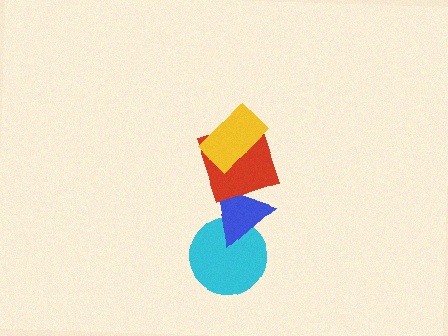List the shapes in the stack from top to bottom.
From top to bottom: the yellow rectangle, the red square, the blue triangle, the cyan circle.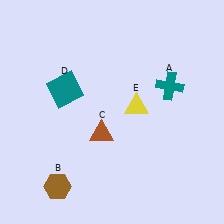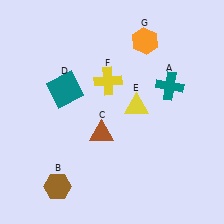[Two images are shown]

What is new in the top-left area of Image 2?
A yellow cross (F) was added in the top-left area of Image 2.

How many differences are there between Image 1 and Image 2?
There are 2 differences between the two images.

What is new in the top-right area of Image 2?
An orange hexagon (G) was added in the top-right area of Image 2.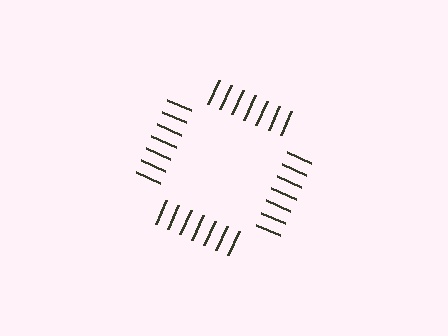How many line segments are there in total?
28 — 7 along each of the 4 edges.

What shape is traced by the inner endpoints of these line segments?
An illusory square — the line segments terminate on its edges but no continuous stroke is drawn.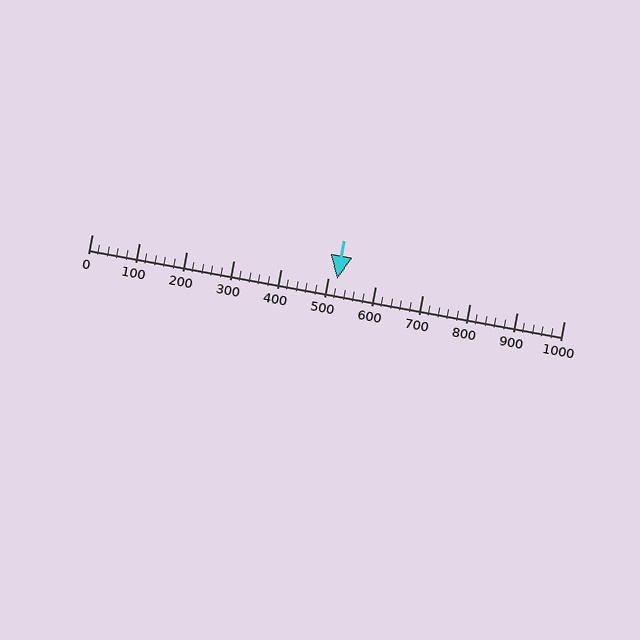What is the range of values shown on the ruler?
The ruler shows values from 0 to 1000.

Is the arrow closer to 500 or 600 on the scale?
The arrow is closer to 500.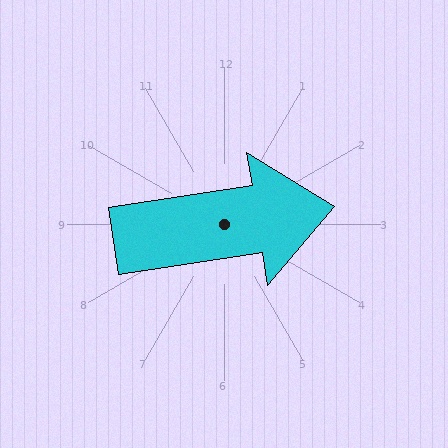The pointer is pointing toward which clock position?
Roughly 3 o'clock.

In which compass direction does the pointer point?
East.